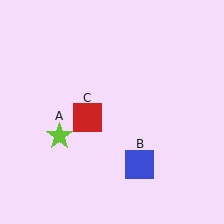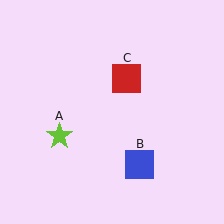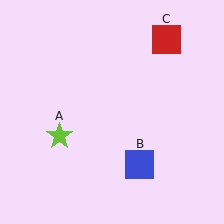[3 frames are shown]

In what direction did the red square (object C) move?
The red square (object C) moved up and to the right.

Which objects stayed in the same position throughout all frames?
Lime star (object A) and blue square (object B) remained stationary.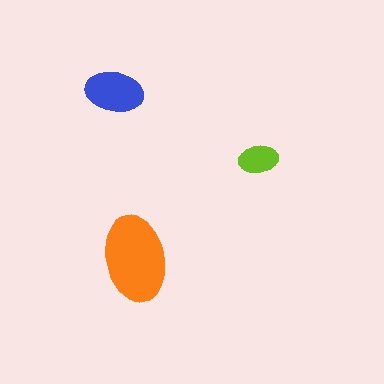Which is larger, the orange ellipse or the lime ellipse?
The orange one.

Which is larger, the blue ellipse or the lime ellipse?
The blue one.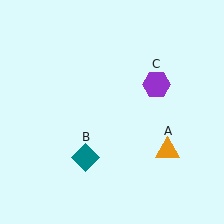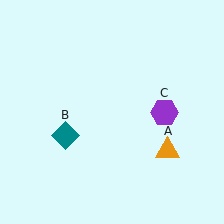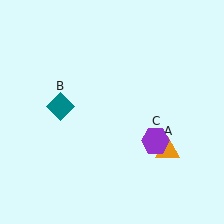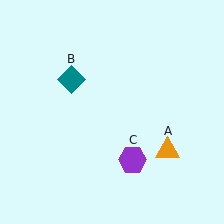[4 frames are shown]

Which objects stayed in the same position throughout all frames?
Orange triangle (object A) remained stationary.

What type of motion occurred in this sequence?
The teal diamond (object B), purple hexagon (object C) rotated clockwise around the center of the scene.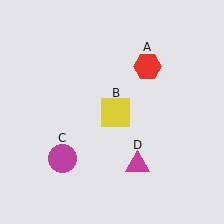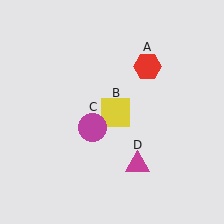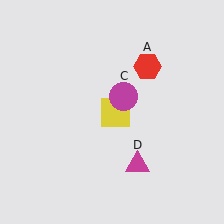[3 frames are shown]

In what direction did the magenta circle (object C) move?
The magenta circle (object C) moved up and to the right.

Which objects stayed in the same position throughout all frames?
Red hexagon (object A) and yellow square (object B) and magenta triangle (object D) remained stationary.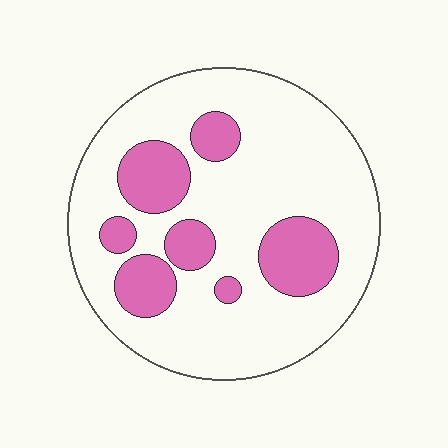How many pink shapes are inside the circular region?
7.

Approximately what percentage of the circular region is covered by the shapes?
Approximately 25%.